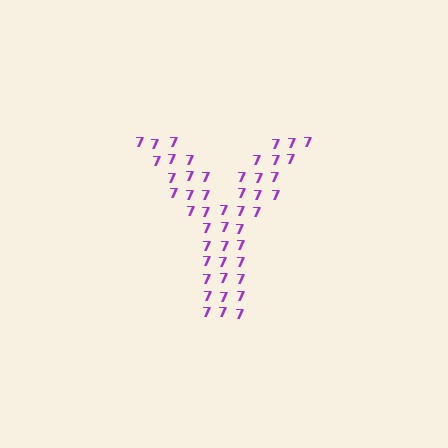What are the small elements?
The small elements are digit 7's.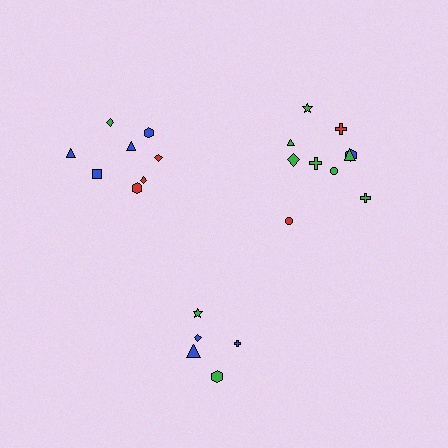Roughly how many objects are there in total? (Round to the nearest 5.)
Roughly 25 objects in total.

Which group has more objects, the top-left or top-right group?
The top-right group.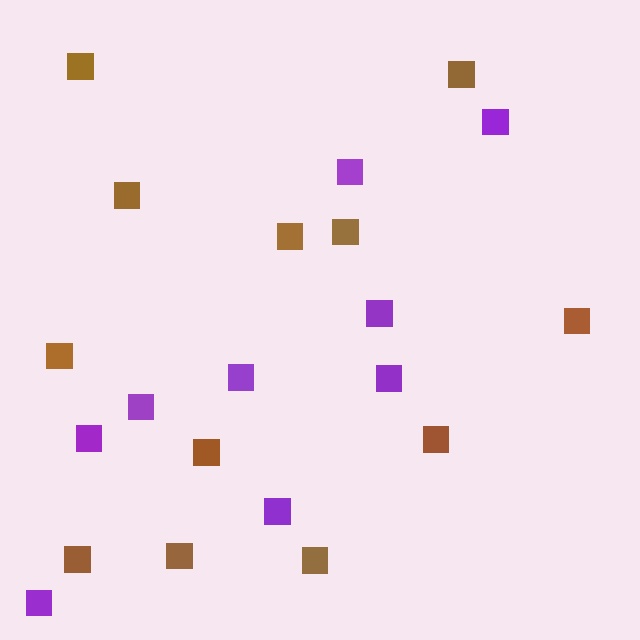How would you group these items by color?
There are 2 groups: one group of brown squares (12) and one group of purple squares (9).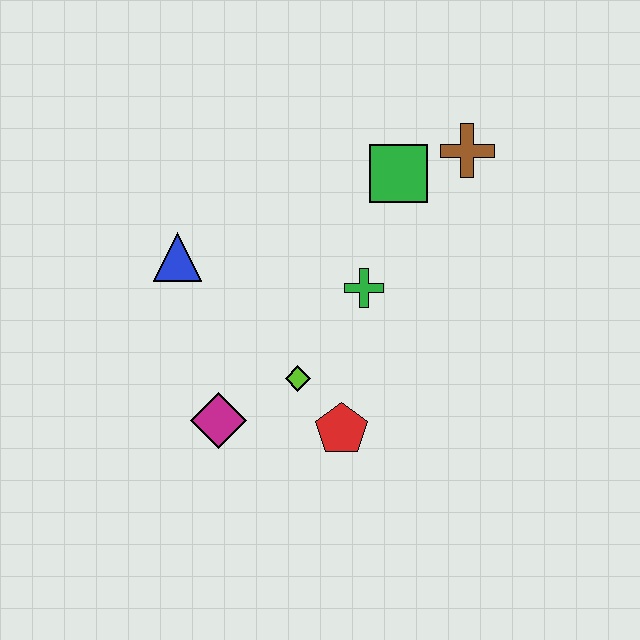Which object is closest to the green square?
The brown cross is closest to the green square.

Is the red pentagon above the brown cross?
No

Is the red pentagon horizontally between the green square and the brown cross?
No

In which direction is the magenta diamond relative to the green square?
The magenta diamond is below the green square.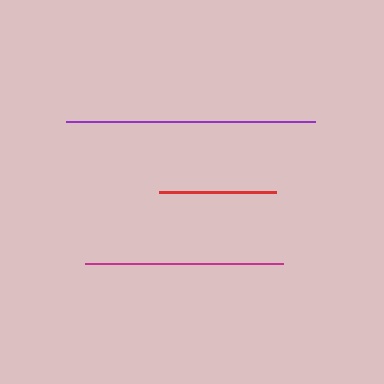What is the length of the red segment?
The red segment is approximately 116 pixels long.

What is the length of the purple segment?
The purple segment is approximately 248 pixels long.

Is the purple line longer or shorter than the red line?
The purple line is longer than the red line.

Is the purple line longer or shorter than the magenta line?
The purple line is longer than the magenta line.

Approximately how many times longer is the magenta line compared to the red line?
The magenta line is approximately 1.7 times the length of the red line.